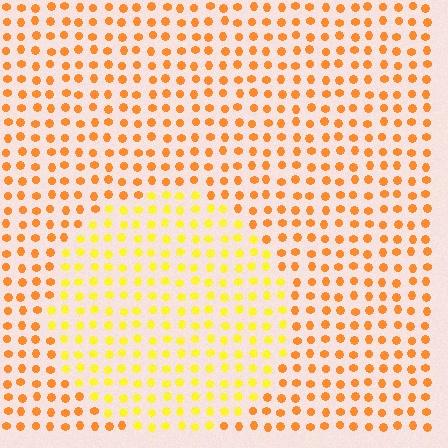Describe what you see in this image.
The image is filled with small orange elements in a uniform arrangement. A circle-shaped region is visible where the elements are tinted to a slightly different hue, forming a subtle color boundary.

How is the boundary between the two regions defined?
The boundary is defined purely by a slight shift in hue (about 31 degrees). Spacing, size, and orientation are identical on both sides.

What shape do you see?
I see a circle.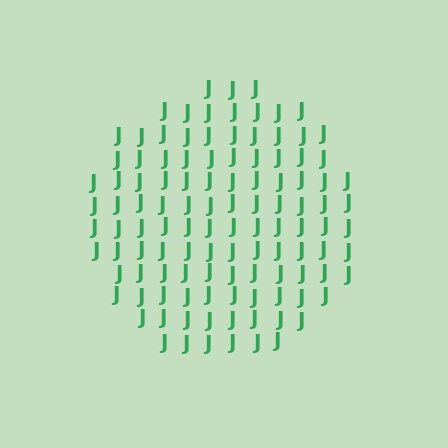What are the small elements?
The small elements are letter J's.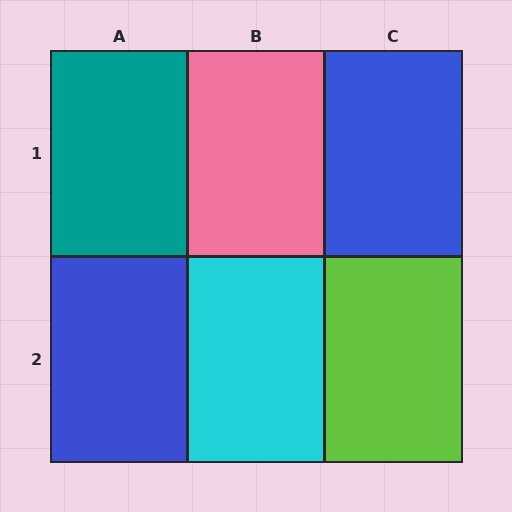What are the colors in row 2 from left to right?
Blue, cyan, lime.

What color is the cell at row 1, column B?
Pink.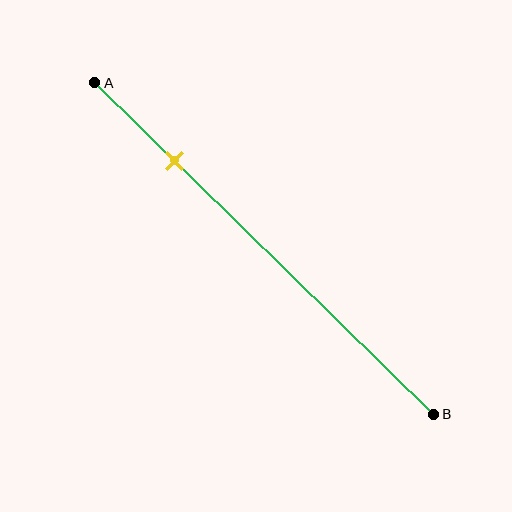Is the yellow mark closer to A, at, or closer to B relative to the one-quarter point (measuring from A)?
The yellow mark is approximately at the one-quarter point of segment AB.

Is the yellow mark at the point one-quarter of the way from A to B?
Yes, the mark is approximately at the one-quarter point.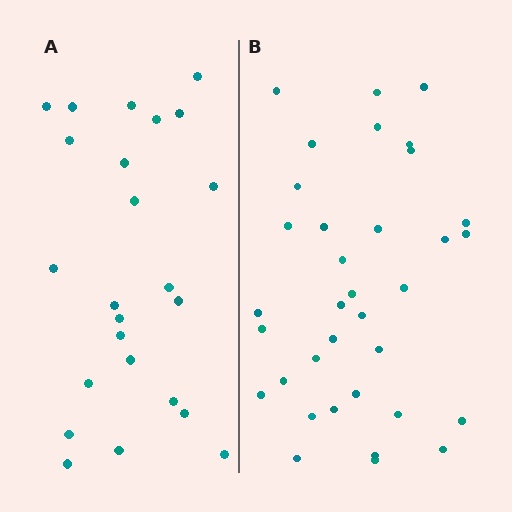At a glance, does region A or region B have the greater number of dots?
Region B (the right region) has more dots.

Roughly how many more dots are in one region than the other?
Region B has roughly 12 or so more dots than region A.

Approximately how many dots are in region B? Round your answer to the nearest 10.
About 40 dots. (The exact count is 35, which rounds to 40.)